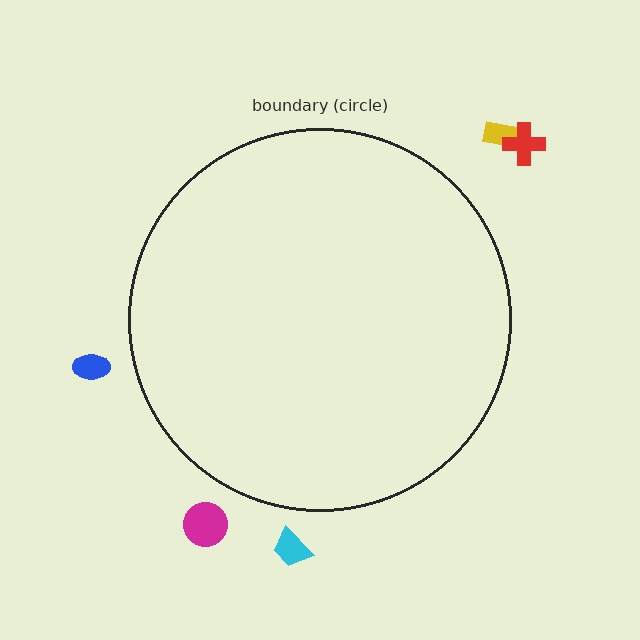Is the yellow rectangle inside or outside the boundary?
Outside.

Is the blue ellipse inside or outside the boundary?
Outside.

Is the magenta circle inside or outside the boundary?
Outside.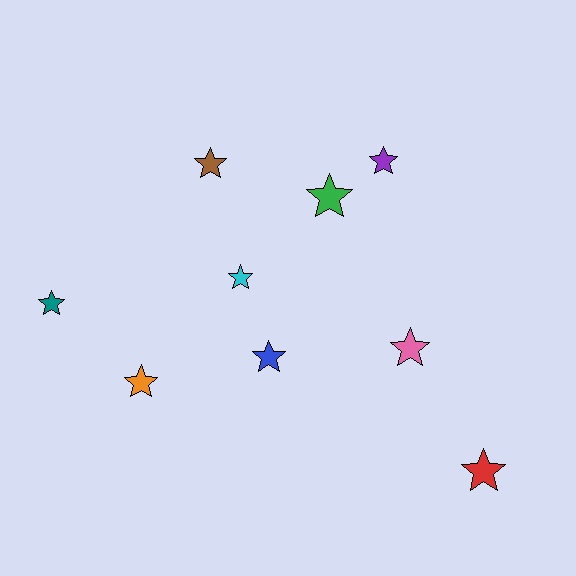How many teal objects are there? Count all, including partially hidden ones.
There is 1 teal object.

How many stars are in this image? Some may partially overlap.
There are 9 stars.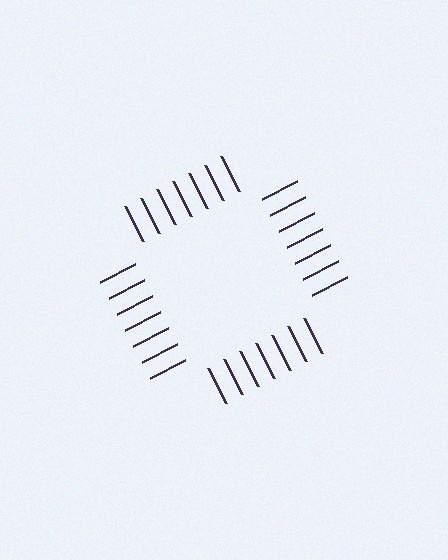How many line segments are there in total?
28 — 7 along each of the 4 edges.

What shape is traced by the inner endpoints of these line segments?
An illusory square — the line segments terminate on its edges but no continuous stroke is drawn.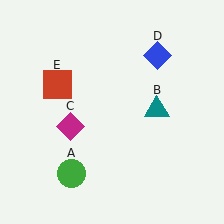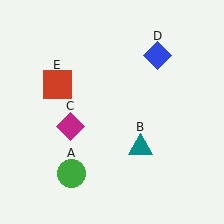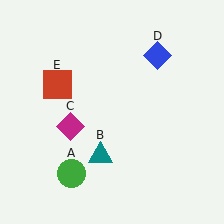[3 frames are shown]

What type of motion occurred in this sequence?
The teal triangle (object B) rotated clockwise around the center of the scene.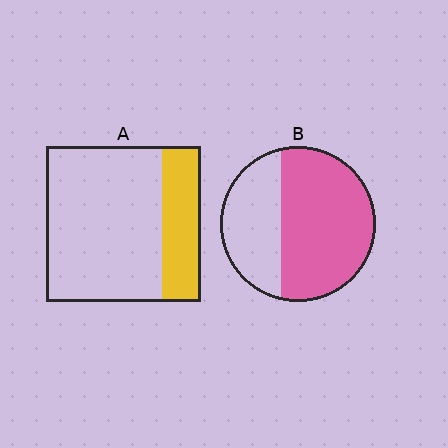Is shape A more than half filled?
No.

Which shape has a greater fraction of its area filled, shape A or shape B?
Shape B.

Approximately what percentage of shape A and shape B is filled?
A is approximately 25% and B is approximately 65%.